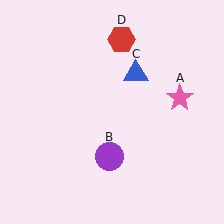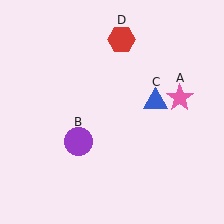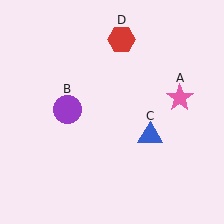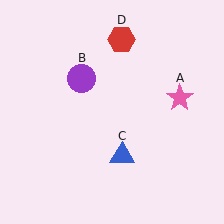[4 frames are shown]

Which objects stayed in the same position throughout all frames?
Pink star (object A) and red hexagon (object D) remained stationary.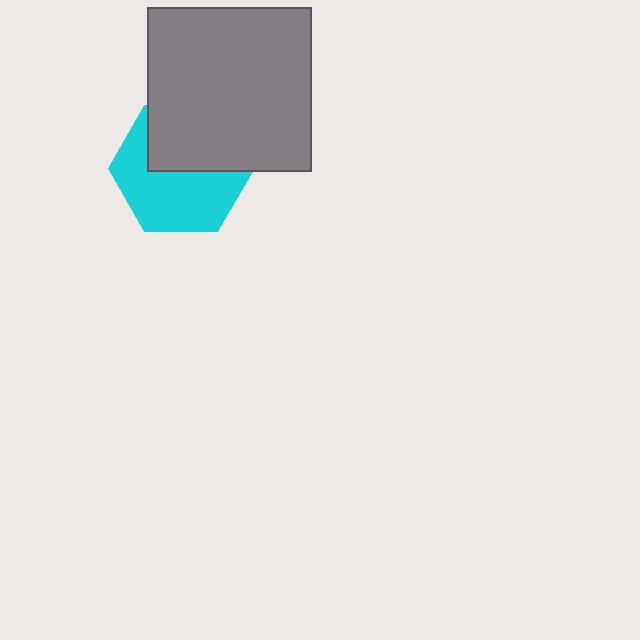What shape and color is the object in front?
The object in front is a gray square.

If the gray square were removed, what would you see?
You would see the complete cyan hexagon.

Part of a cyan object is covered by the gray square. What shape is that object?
It is a hexagon.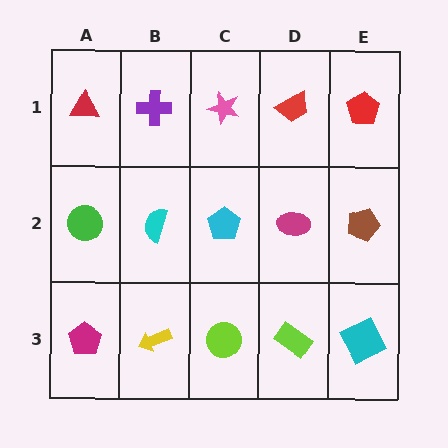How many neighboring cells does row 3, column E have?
2.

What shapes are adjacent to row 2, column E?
A red pentagon (row 1, column E), a cyan square (row 3, column E), a magenta ellipse (row 2, column D).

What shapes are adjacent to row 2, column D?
A red trapezoid (row 1, column D), a lime rectangle (row 3, column D), a cyan pentagon (row 2, column C), a brown pentagon (row 2, column E).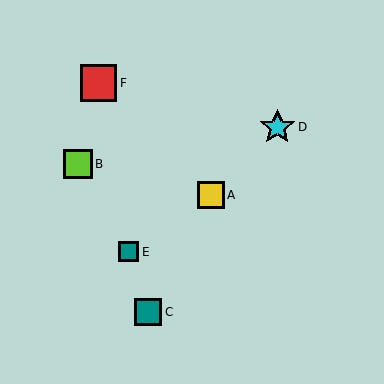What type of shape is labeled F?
Shape F is a red square.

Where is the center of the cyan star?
The center of the cyan star is at (277, 127).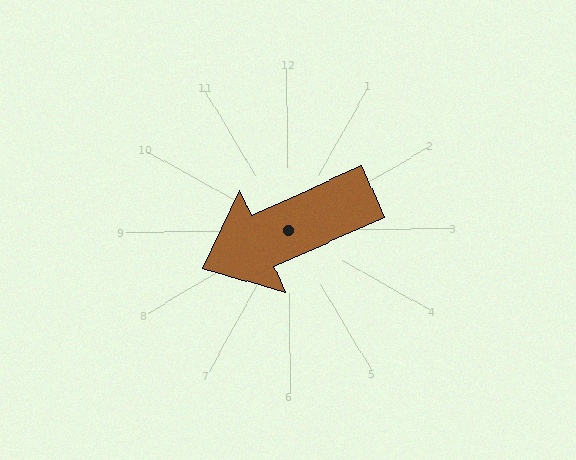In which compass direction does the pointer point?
Southwest.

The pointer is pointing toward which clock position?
Roughly 8 o'clock.